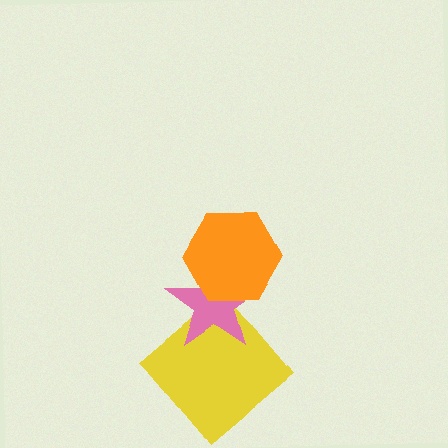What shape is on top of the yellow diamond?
The pink star is on top of the yellow diamond.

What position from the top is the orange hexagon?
The orange hexagon is 1st from the top.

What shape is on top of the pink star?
The orange hexagon is on top of the pink star.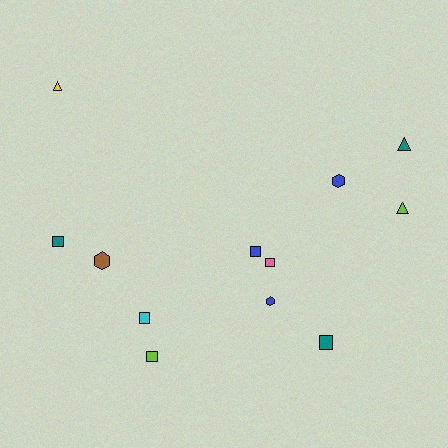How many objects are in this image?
There are 12 objects.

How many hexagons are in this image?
There are 3 hexagons.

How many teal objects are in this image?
There are 3 teal objects.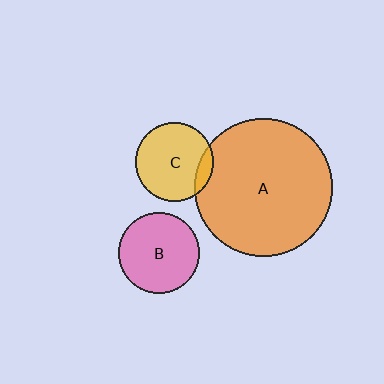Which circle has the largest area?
Circle A (orange).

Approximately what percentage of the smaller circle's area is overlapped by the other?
Approximately 10%.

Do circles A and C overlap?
Yes.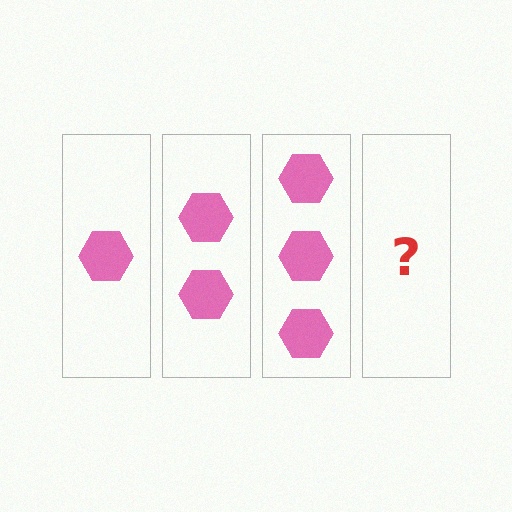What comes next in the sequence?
The next element should be 4 hexagons.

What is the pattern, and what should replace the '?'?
The pattern is that each step adds one more hexagon. The '?' should be 4 hexagons.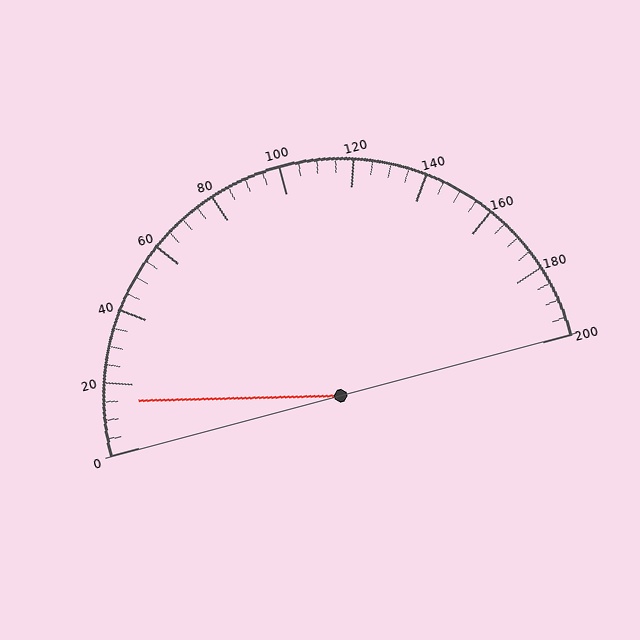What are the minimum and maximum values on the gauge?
The gauge ranges from 0 to 200.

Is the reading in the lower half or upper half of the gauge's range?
The reading is in the lower half of the range (0 to 200).